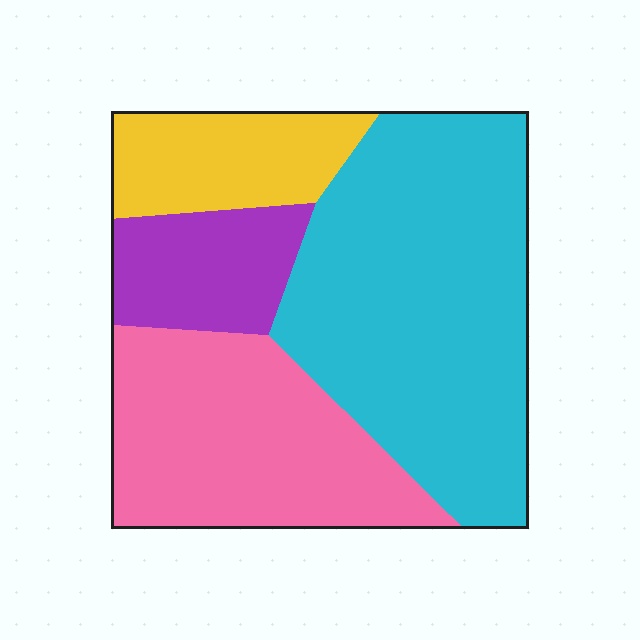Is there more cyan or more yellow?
Cyan.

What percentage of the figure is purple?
Purple covers 12% of the figure.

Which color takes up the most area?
Cyan, at roughly 45%.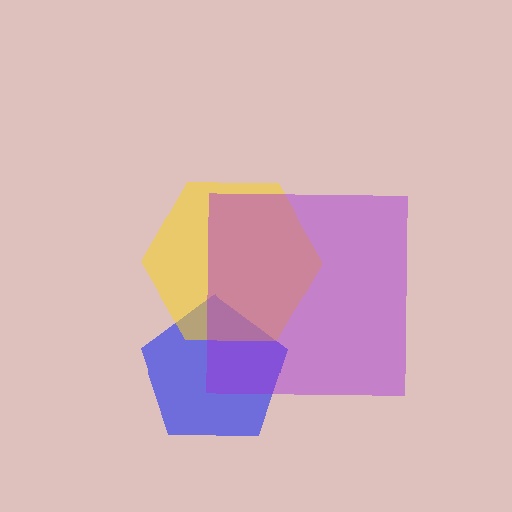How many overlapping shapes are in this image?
There are 3 overlapping shapes in the image.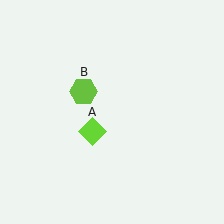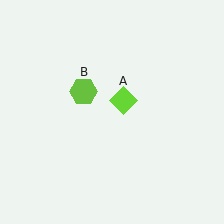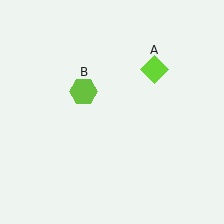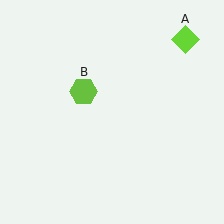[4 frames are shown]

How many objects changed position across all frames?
1 object changed position: lime diamond (object A).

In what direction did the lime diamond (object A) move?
The lime diamond (object A) moved up and to the right.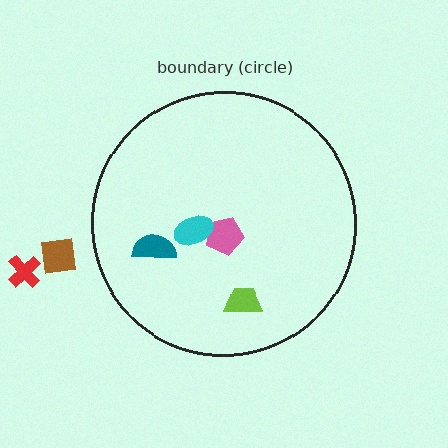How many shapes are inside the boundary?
4 inside, 2 outside.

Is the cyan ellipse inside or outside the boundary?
Inside.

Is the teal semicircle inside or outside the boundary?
Inside.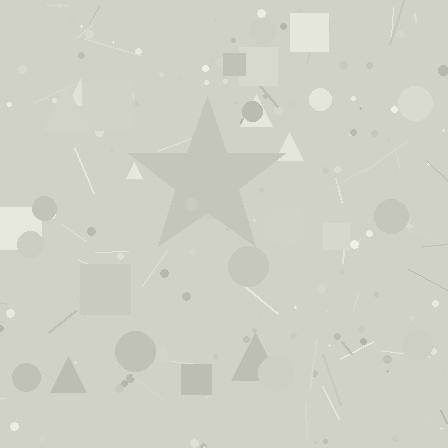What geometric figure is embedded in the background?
A star is embedded in the background.